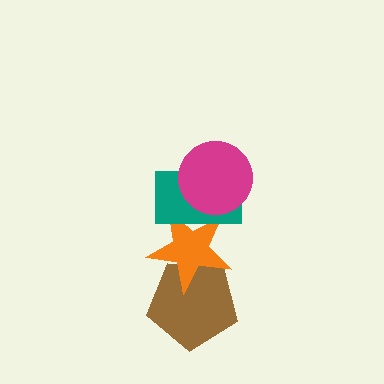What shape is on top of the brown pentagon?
The orange star is on top of the brown pentagon.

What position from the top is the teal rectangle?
The teal rectangle is 2nd from the top.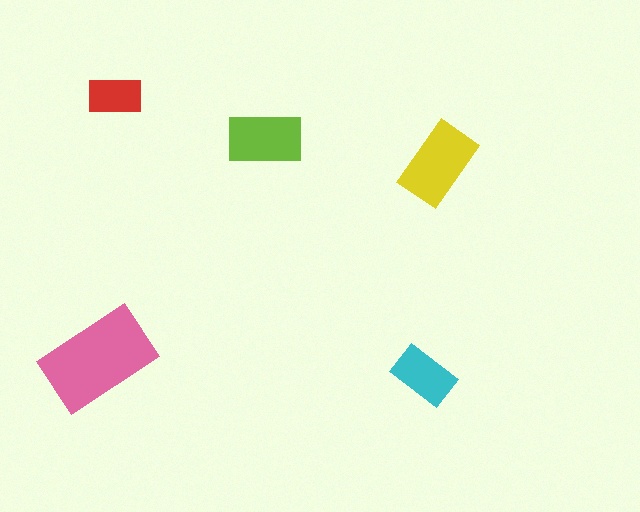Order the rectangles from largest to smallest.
the pink one, the yellow one, the lime one, the cyan one, the red one.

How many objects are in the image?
There are 5 objects in the image.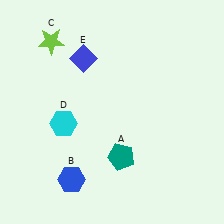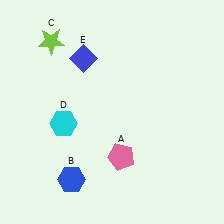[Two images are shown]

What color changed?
The pentagon (A) changed from teal in Image 1 to pink in Image 2.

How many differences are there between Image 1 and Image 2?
There is 1 difference between the two images.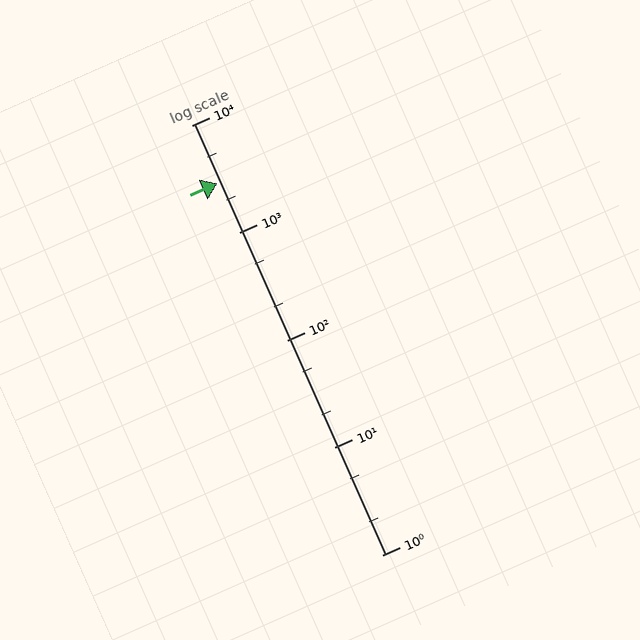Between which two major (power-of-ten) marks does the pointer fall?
The pointer is between 1000 and 10000.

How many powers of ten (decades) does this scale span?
The scale spans 4 decades, from 1 to 10000.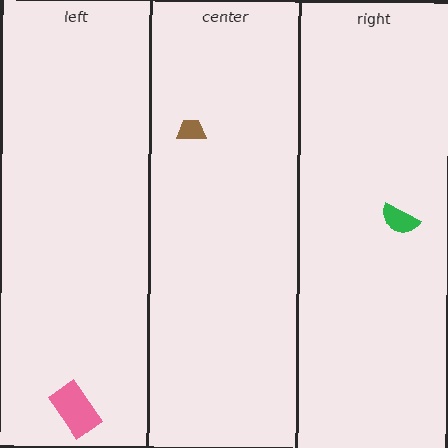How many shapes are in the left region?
1.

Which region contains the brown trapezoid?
The center region.